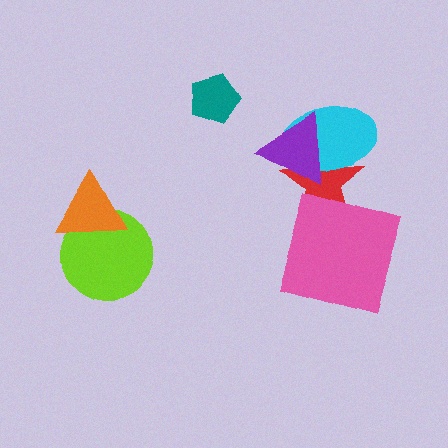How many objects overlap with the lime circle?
1 object overlaps with the lime circle.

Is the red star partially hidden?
Yes, it is partially covered by another shape.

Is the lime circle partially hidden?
Yes, it is partially covered by another shape.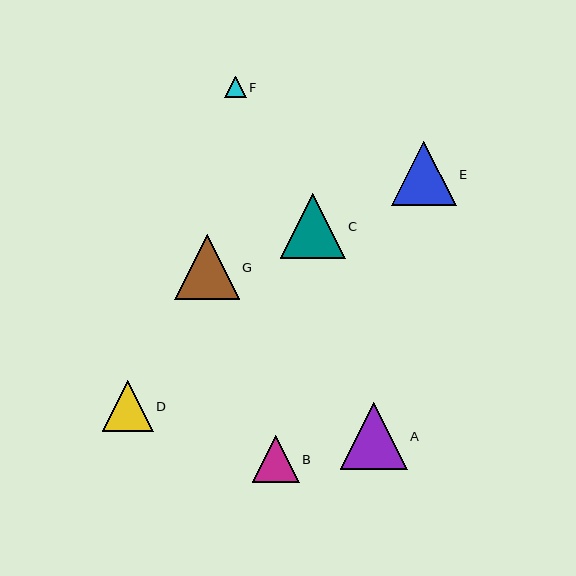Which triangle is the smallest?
Triangle F is the smallest with a size of approximately 22 pixels.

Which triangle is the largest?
Triangle A is the largest with a size of approximately 67 pixels.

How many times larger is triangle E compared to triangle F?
Triangle E is approximately 3.0 times the size of triangle F.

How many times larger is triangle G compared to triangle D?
Triangle G is approximately 1.3 times the size of triangle D.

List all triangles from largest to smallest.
From largest to smallest: A, C, G, E, D, B, F.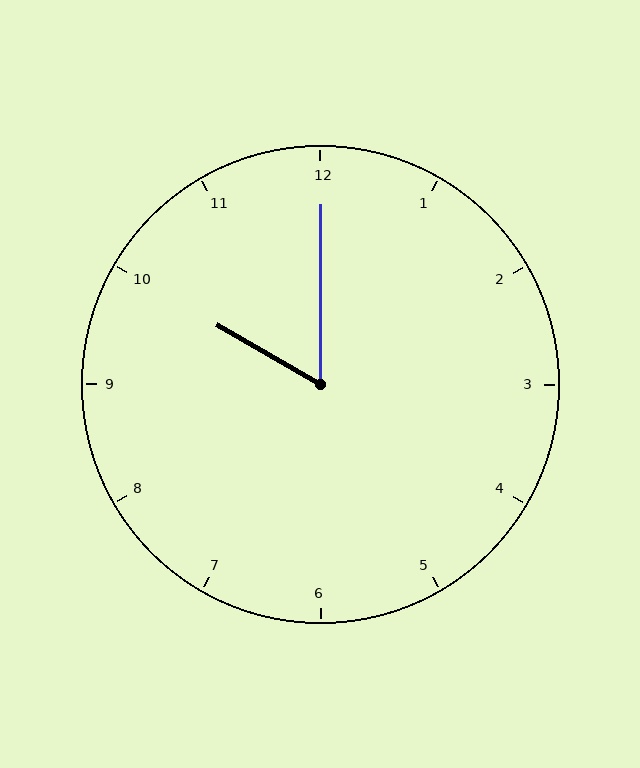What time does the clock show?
10:00.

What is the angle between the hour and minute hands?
Approximately 60 degrees.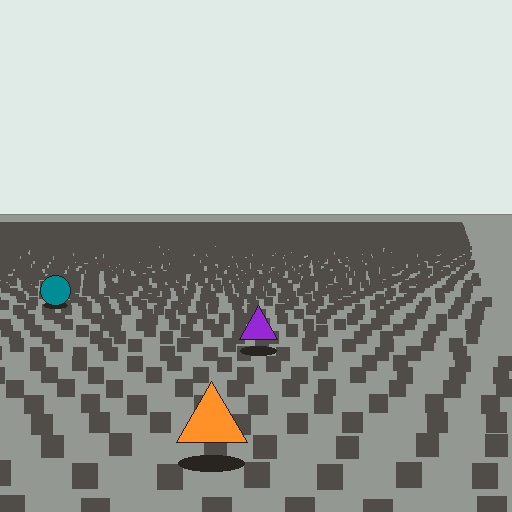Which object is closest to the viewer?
The orange triangle is closest. The texture marks near it are larger and more spread out.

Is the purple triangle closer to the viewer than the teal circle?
Yes. The purple triangle is closer — you can tell from the texture gradient: the ground texture is coarser near it.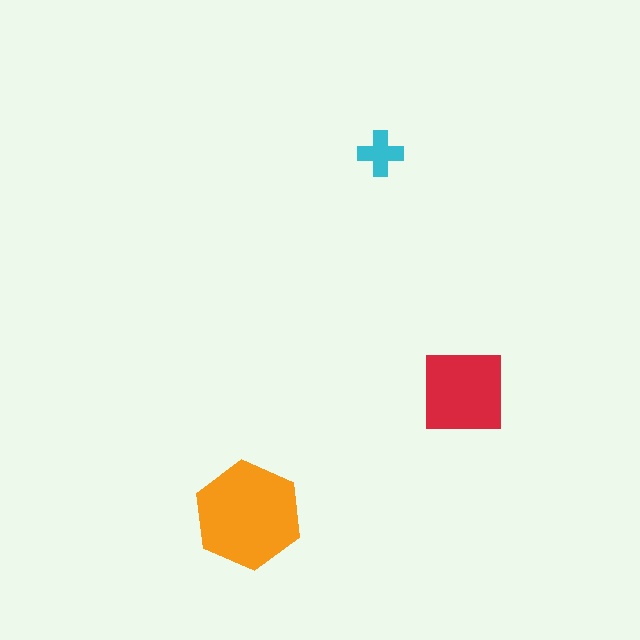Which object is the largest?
The orange hexagon.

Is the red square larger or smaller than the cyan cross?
Larger.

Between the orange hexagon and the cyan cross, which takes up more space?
The orange hexagon.